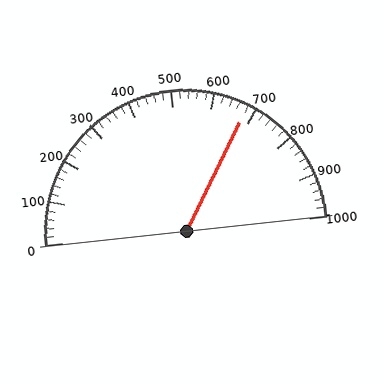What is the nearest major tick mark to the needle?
The nearest major tick mark is 700.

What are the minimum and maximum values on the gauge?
The gauge ranges from 0 to 1000.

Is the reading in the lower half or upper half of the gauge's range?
The reading is in the upper half of the range (0 to 1000).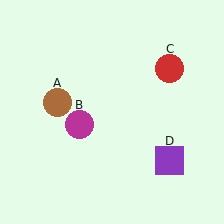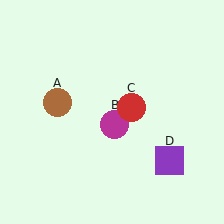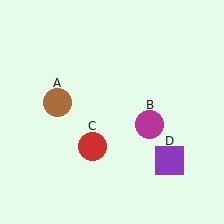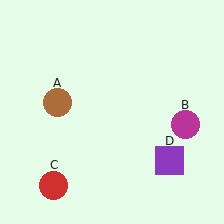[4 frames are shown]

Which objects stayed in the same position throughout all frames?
Brown circle (object A) and purple square (object D) remained stationary.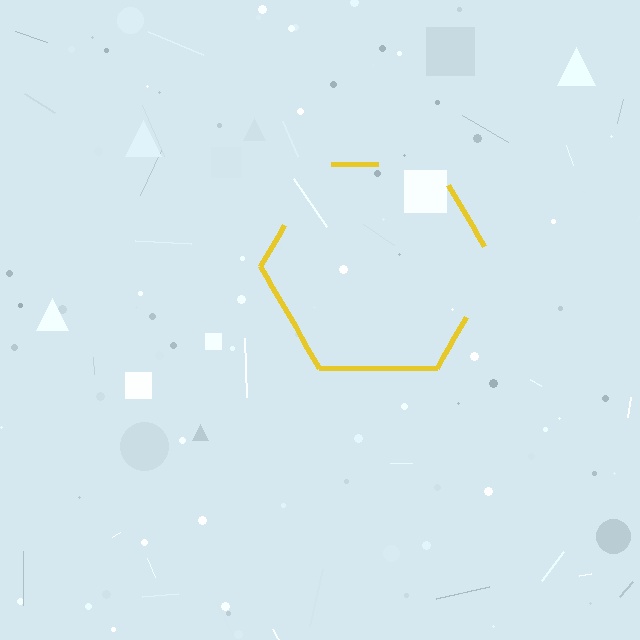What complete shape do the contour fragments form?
The contour fragments form a hexagon.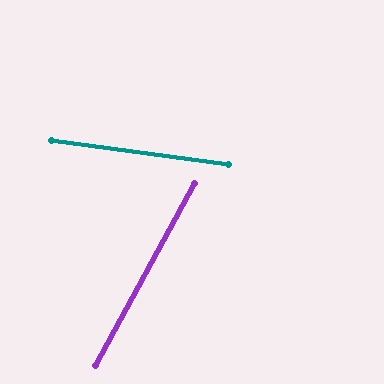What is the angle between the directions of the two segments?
Approximately 69 degrees.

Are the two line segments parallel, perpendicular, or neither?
Neither parallel nor perpendicular — they differ by about 69°.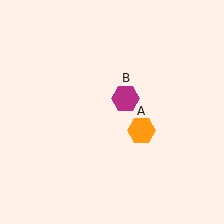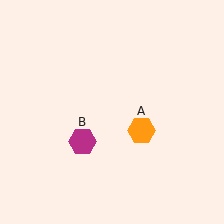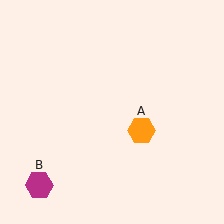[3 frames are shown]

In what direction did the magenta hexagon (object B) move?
The magenta hexagon (object B) moved down and to the left.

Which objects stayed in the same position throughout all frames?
Orange hexagon (object A) remained stationary.